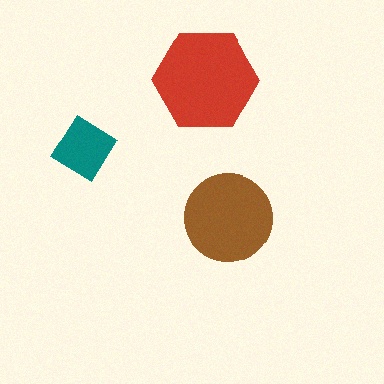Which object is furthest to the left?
The teal diamond is leftmost.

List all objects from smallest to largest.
The teal diamond, the brown circle, the red hexagon.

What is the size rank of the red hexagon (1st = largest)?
1st.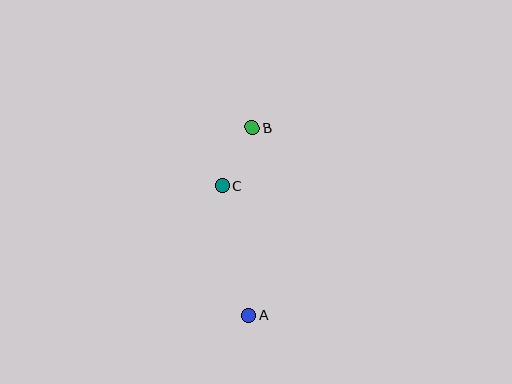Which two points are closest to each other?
Points B and C are closest to each other.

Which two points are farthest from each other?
Points A and B are farthest from each other.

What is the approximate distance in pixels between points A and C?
The distance between A and C is approximately 132 pixels.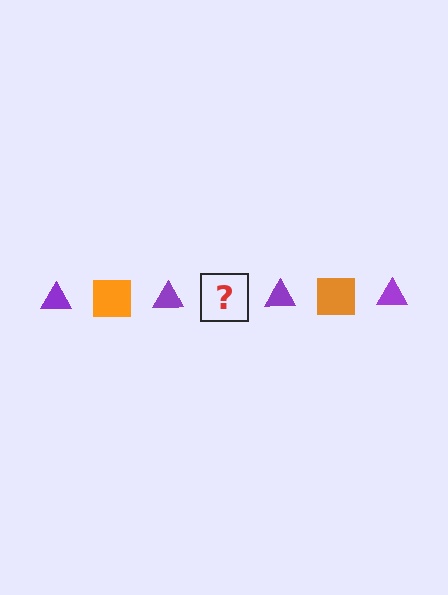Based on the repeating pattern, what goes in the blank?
The blank should be an orange square.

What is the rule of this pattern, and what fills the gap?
The rule is that the pattern alternates between purple triangle and orange square. The gap should be filled with an orange square.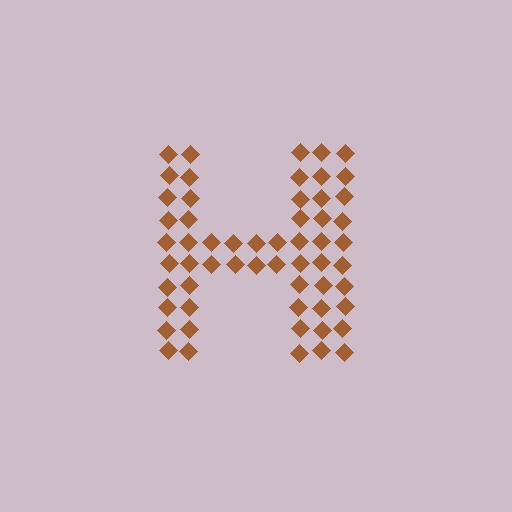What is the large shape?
The large shape is the letter H.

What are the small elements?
The small elements are diamonds.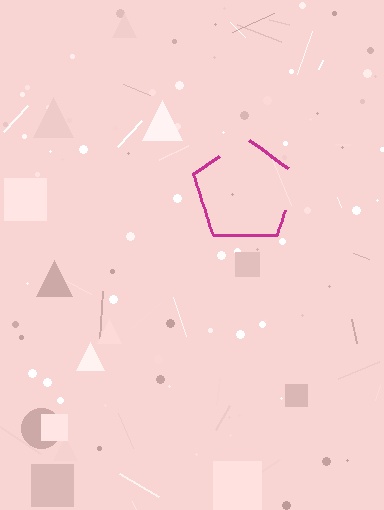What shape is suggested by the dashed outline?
The dashed outline suggests a pentagon.